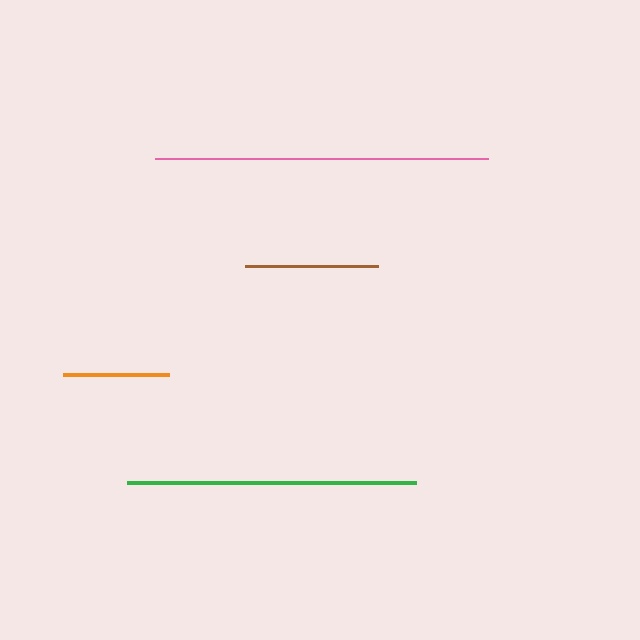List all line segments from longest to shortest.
From longest to shortest: pink, green, brown, orange.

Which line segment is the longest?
The pink line is the longest at approximately 333 pixels.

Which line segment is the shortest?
The orange line is the shortest at approximately 106 pixels.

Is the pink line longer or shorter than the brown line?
The pink line is longer than the brown line.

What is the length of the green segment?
The green segment is approximately 289 pixels long.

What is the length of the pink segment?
The pink segment is approximately 333 pixels long.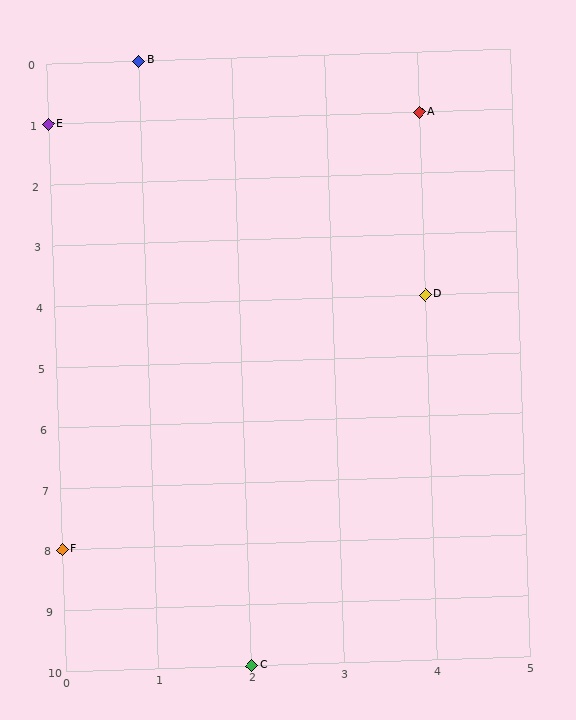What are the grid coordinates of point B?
Point B is at grid coordinates (1, 0).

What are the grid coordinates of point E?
Point E is at grid coordinates (0, 1).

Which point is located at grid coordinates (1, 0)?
Point B is at (1, 0).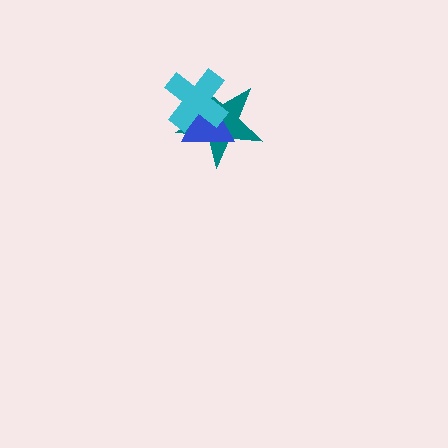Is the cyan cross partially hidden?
No, no other shape covers it.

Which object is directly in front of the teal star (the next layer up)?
The blue triangle is directly in front of the teal star.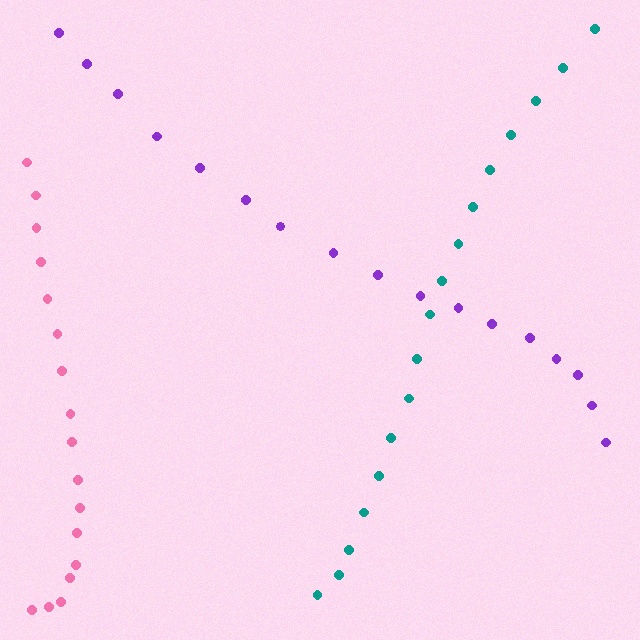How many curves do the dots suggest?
There are 3 distinct paths.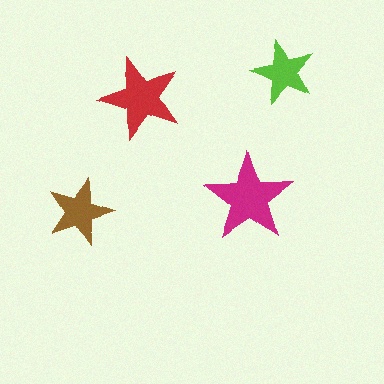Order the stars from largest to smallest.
the magenta one, the red one, the brown one, the lime one.